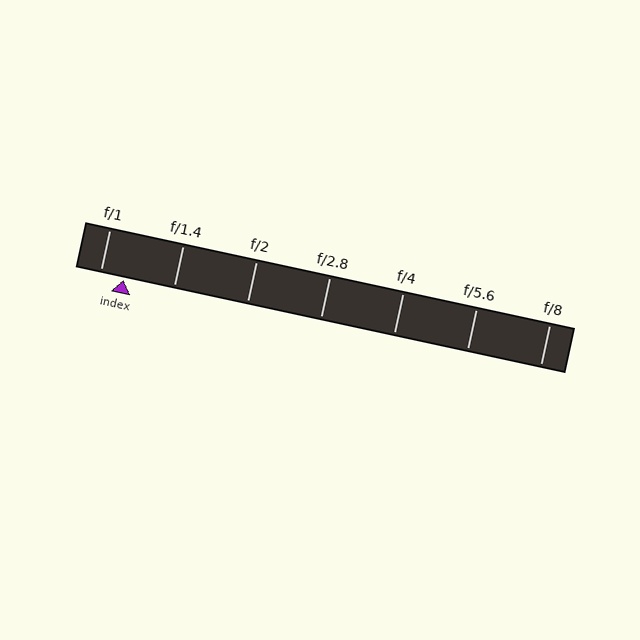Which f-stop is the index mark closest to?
The index mark is closest to f/1.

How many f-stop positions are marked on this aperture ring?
There are 7 f-stop positions marked.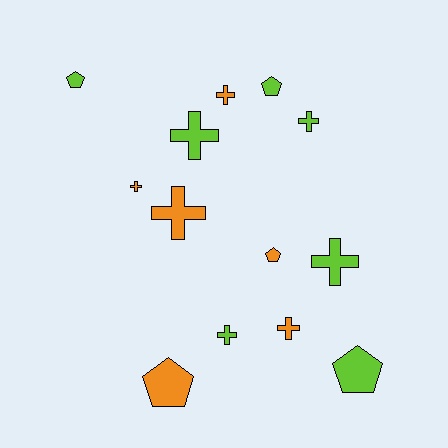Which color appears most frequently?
Lime, with 7 objects.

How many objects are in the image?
There are 13 objects.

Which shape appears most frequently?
Cross, with 8 objects.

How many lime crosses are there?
There are 4 lime crosses.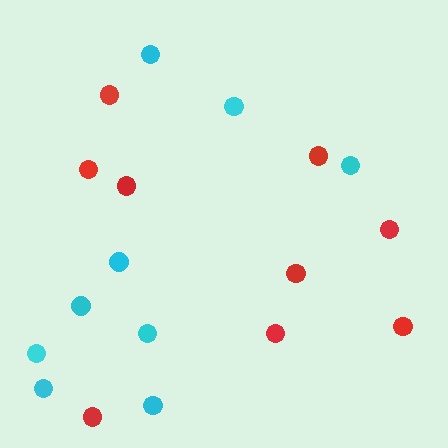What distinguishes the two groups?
There are 2 groups: one group of red circles (9) and one group of cyan circles (9).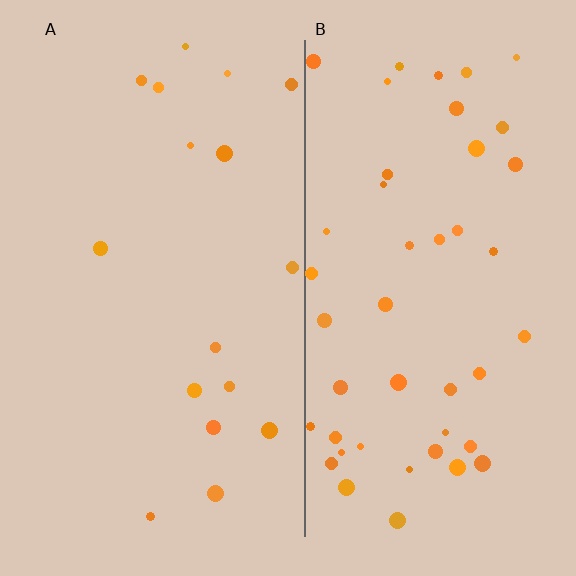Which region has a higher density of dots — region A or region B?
B (the right).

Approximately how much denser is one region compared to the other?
Approximately 2.7× — region B over region A.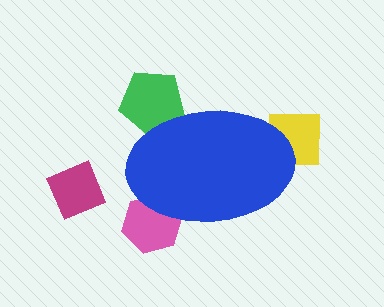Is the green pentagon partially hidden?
Yes, the green pentagon is partially hidden behind the blue ellipse.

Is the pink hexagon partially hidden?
Yes, the pink hexagon is partially hidden behind the blue ellipse.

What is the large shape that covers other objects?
A blue ellipse.